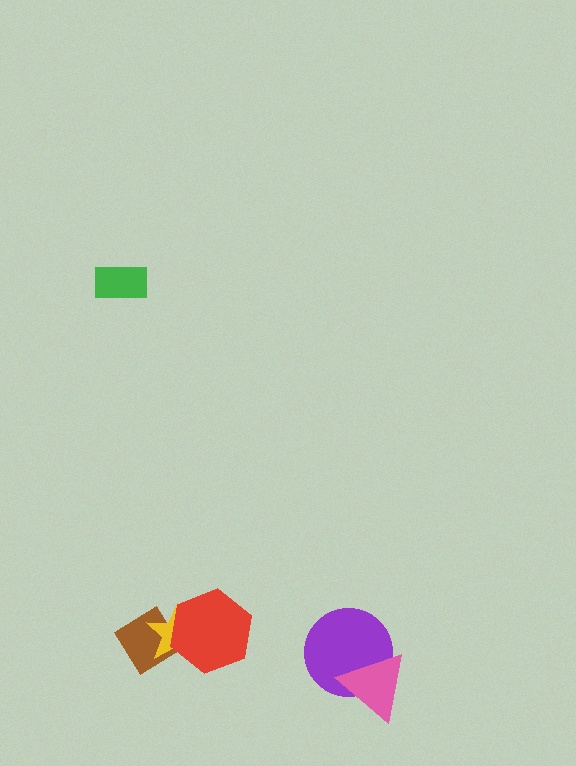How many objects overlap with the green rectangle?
0 objects overlap with the green rectangle.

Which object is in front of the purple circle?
The pink triangle is in front of the purple circle.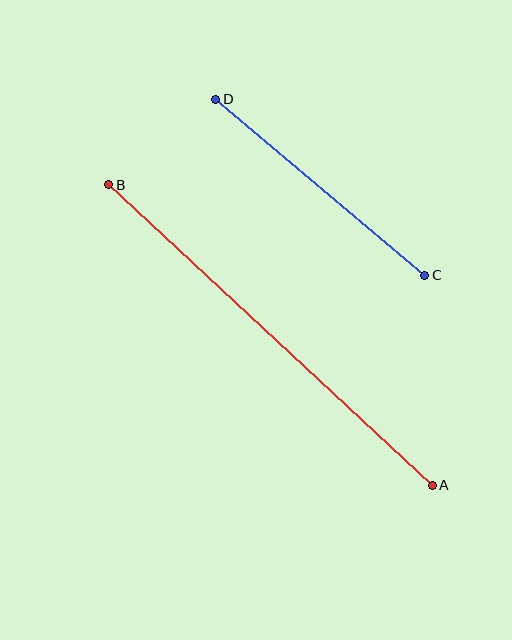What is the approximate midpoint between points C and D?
The midpoint is at approximately (320, 187) pixels.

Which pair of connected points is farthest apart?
Points A and B are farthest apart.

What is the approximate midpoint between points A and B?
The midpoint is at approximately (270, 335) pixels.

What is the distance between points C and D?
The distance is approximately 273 pixels.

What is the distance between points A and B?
The distance is approximately 442 pixels.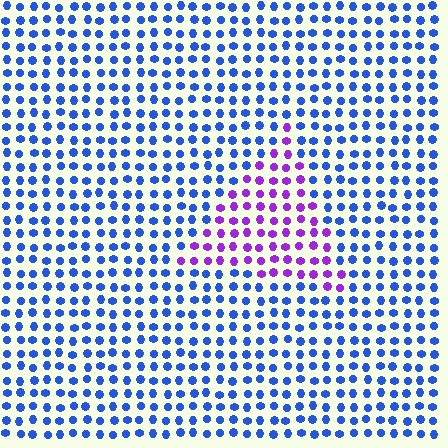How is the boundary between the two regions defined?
The boundary is defined purely by a slight shift in hue (about 57 degrees). Spacing, size, and orientation are identical on both sides.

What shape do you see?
I see a triangle.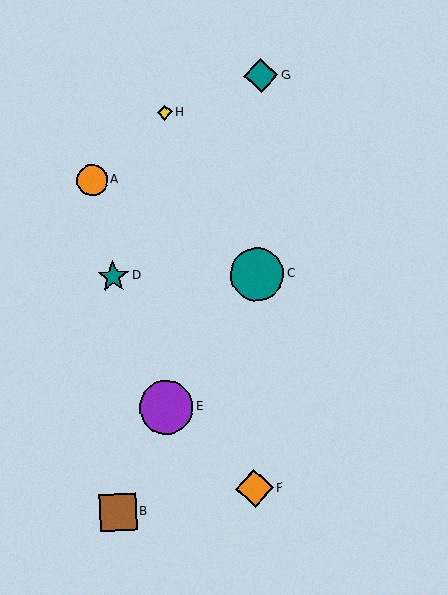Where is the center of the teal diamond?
The center of the teal diamond is at (261, 76).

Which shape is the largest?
The purple circle (labeled E) is the largest.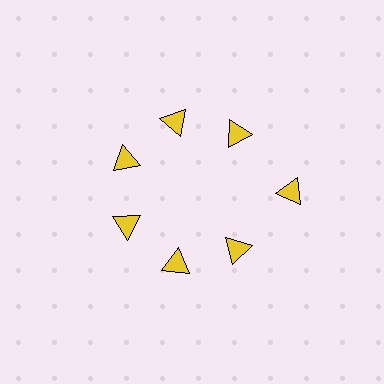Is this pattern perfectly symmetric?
No. The 7 yellow triangles are arranged in a ring, but one element near the 3 o'clock position is pushed outward from the center, breaking the 7-fold rotational symmetry.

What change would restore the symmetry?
The symmetry would be restored by moving it inward, back onto the ring so that all 7 triangles sit at equal angles and equal distance from the center.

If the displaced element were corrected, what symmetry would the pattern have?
It would have 7-fold rotational symmetry — the pattern would map onto itself every 51 degrees.